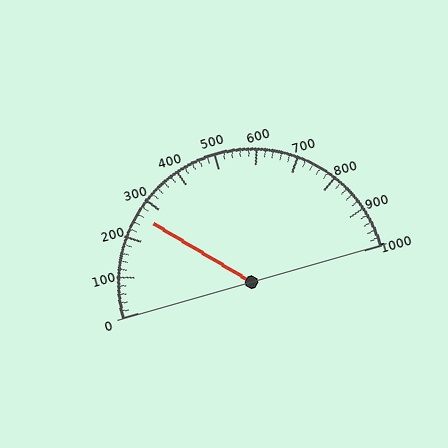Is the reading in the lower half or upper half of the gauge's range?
The reading is in the lower half of the range (0 to 1000).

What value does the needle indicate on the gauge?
The needle indicates approximately 260.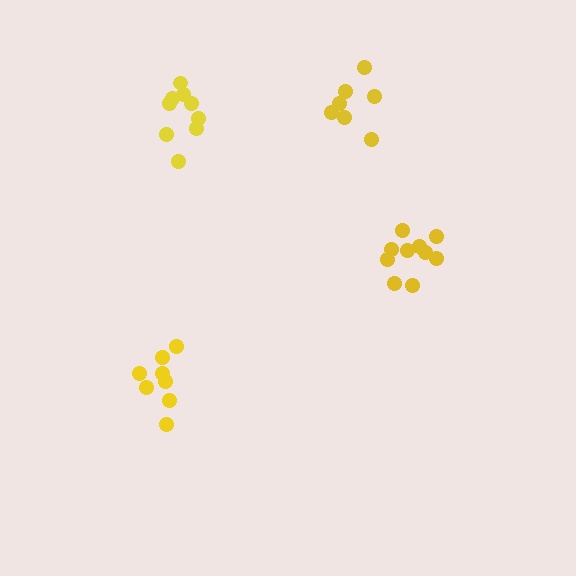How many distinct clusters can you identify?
There are 4 distinct clusters.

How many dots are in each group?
Group 1: 10 dots, Group 2: 7 dots, Group 3: 8 dots, Group 4: 9 dots (34 total).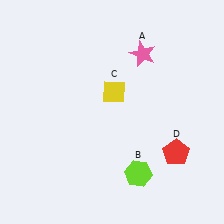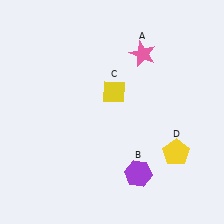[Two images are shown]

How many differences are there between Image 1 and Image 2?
There are 2 differences between the two images.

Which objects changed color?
B changed from lime to purple. D changed from red to yellow.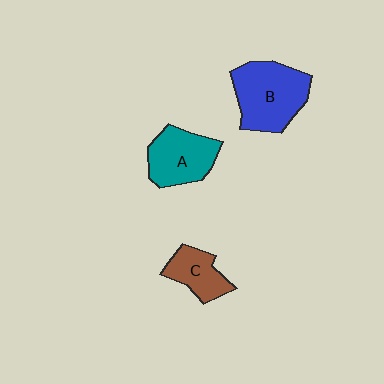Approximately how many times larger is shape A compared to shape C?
Approximately 1.4 times.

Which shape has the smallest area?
Shape C (brown).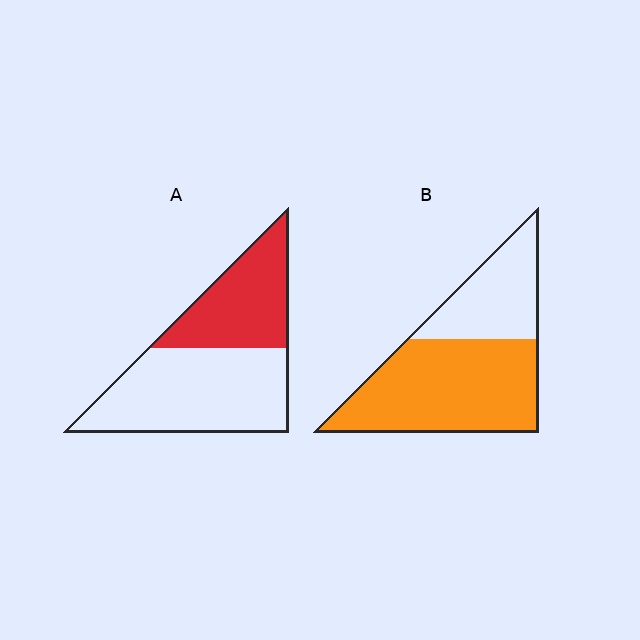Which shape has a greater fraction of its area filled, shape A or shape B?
Shape B.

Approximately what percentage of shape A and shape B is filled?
A is approximately 40% and B is approximately 65%.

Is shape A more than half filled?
No.